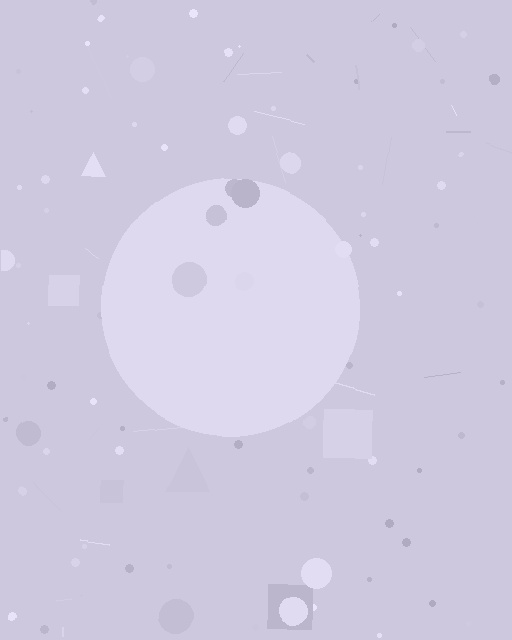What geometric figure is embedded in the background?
A circle is embedded in the background.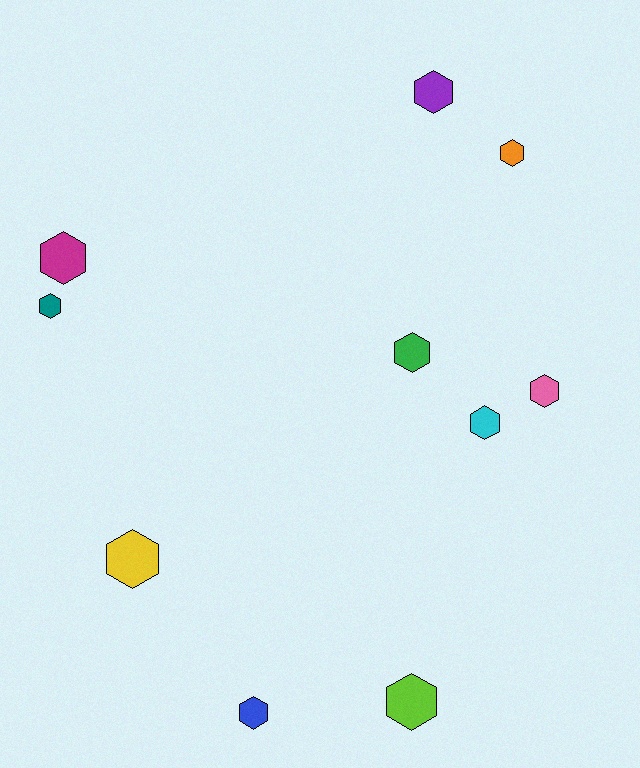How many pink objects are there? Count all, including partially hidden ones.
There is 1 pink object.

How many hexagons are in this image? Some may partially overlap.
There are 10 hexagons.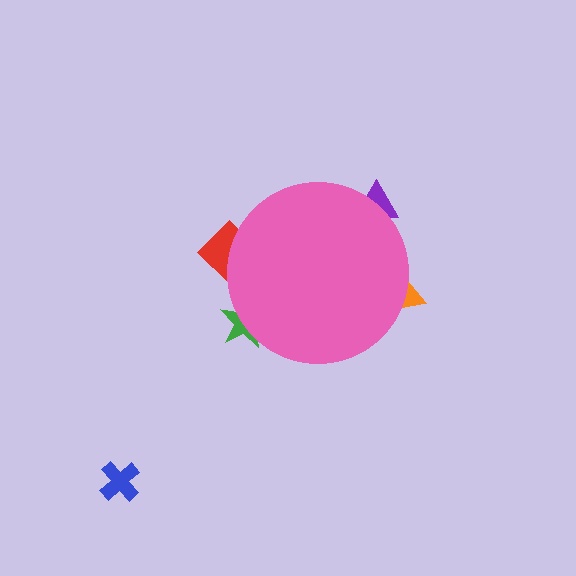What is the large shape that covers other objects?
A pink circle.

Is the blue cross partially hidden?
No, the blue cross is fully visible.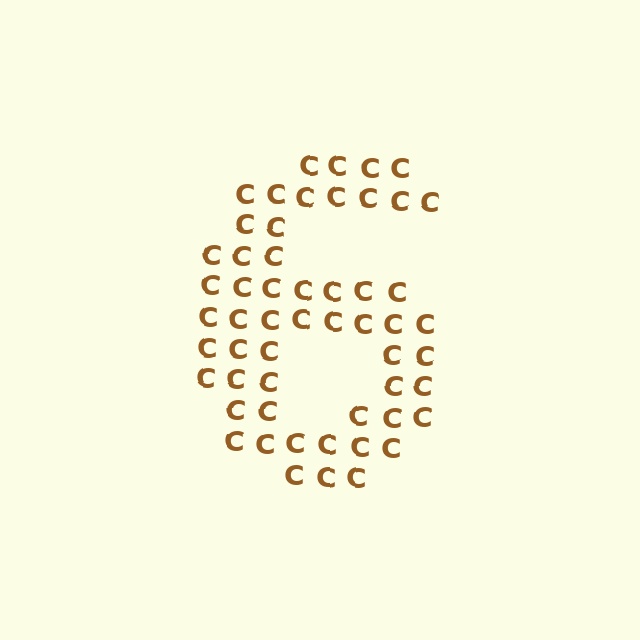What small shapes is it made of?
It is made of small letter C's.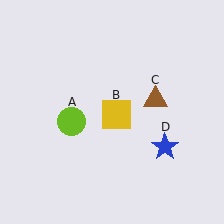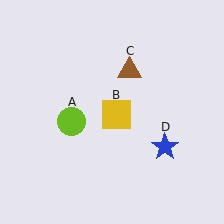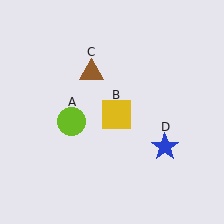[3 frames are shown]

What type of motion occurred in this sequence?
The brown triangle (object C) rotated counterclockwise around the center of the scene.